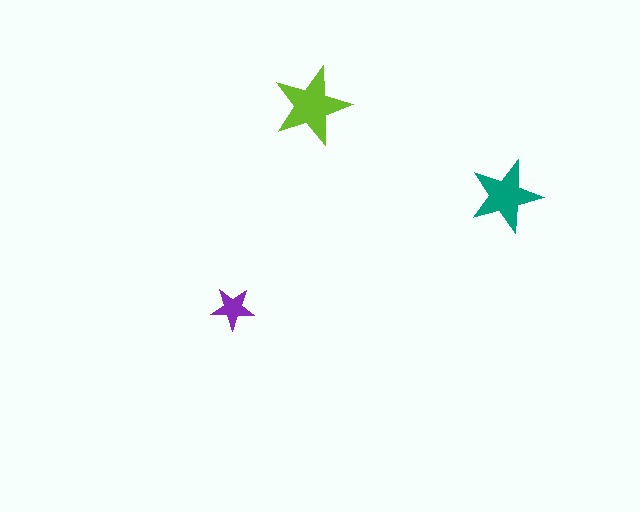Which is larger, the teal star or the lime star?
The lime one.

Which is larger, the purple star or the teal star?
The teal one.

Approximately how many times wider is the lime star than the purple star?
About 2 times wider.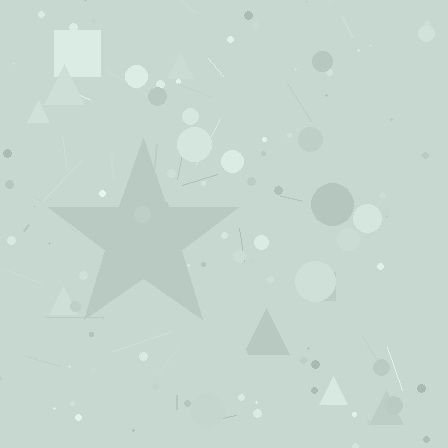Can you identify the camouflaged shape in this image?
The camouflaged shape is a star.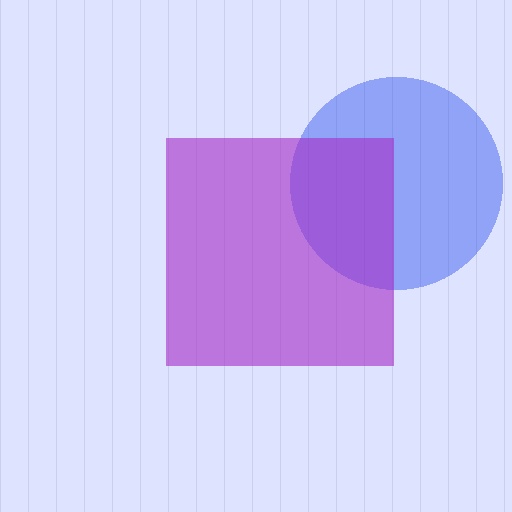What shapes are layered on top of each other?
The layered shapes are: a blue circle, a purple square.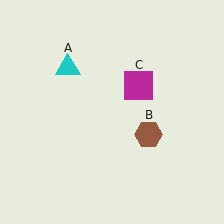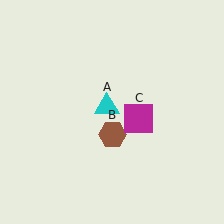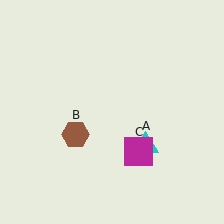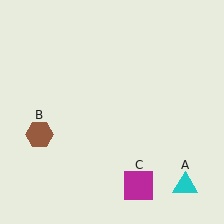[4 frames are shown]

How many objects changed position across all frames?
3 objects changed position: cyan triangle (object A), brown hexagon (object B), magenta square (object C).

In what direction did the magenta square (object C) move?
The magenta square (object C) moved down.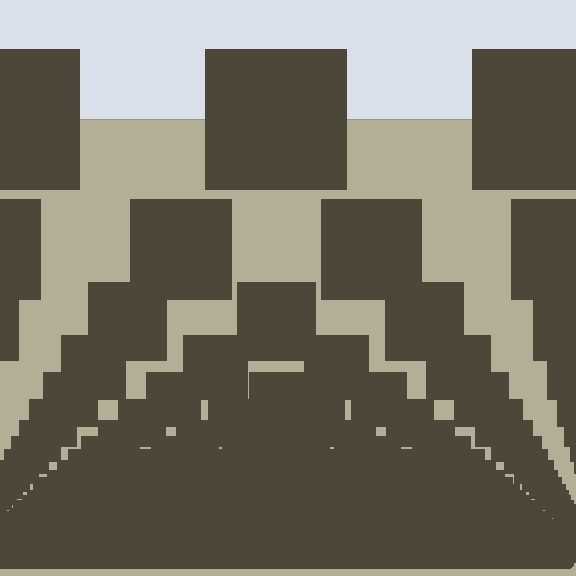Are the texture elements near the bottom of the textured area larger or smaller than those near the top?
Smaller. The gradient is inverted — elements near the bottom are smaller and denser.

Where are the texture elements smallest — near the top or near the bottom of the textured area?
Near the bottom.